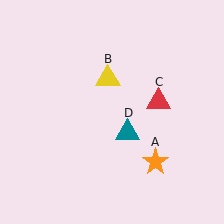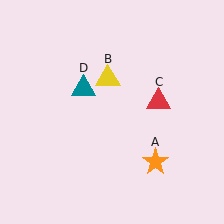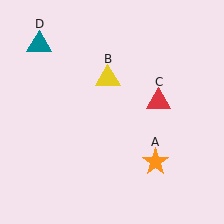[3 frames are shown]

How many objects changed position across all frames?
1 object changed position: teal triangle (object D).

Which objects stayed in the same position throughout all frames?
Orange star (object A) and yellow triangle (object B) and red triangle (object C) remained stationary.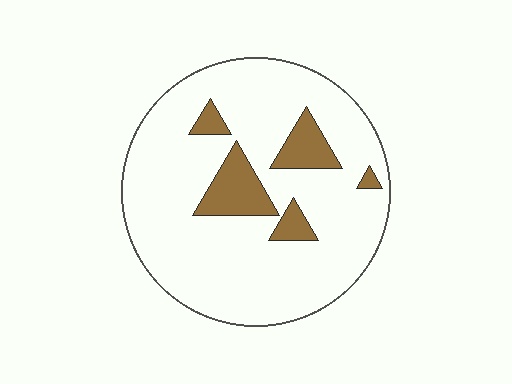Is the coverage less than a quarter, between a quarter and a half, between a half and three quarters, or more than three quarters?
Less than a quarter.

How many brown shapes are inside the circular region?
5.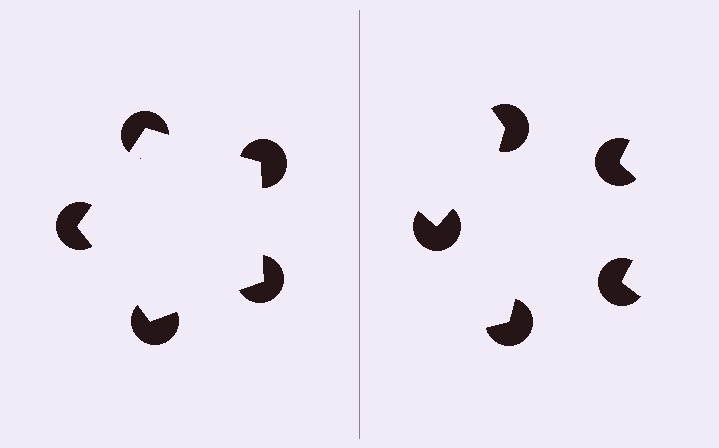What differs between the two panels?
The pac-man discs are positioned identically on both sides; only the wedge orientations differ. On the left they align to a pentagon; on the right they are misaligned.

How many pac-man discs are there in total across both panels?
10 — 5 on each side.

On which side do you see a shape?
An illusory pentagon appears on the left side. On the right side the wedge cuts are rotated, so no coherent shape forms.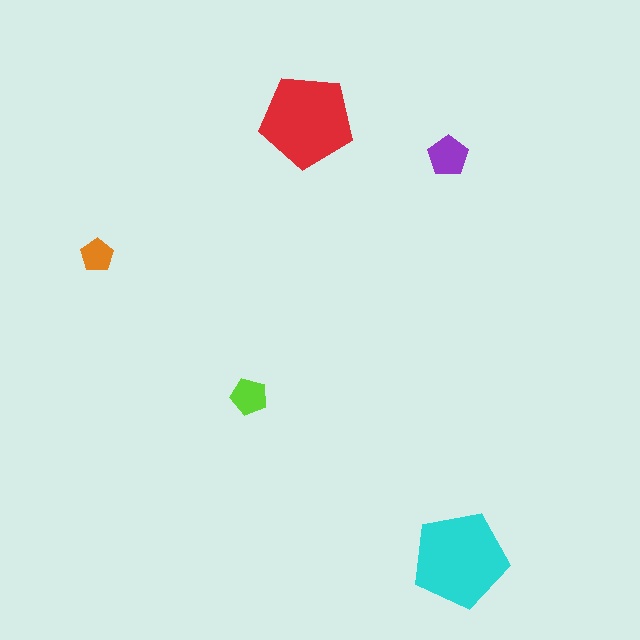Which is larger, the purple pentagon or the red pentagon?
The red one.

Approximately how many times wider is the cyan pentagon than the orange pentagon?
About 3 times wider.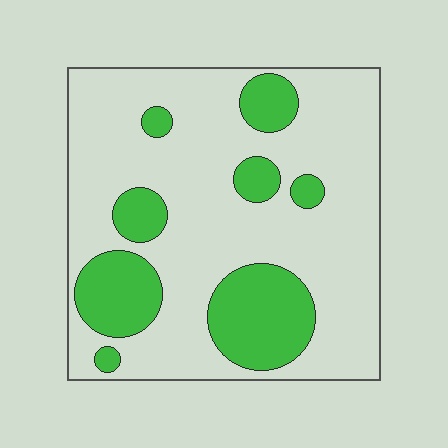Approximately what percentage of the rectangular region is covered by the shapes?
Approximately 25%.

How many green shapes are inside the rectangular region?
8.